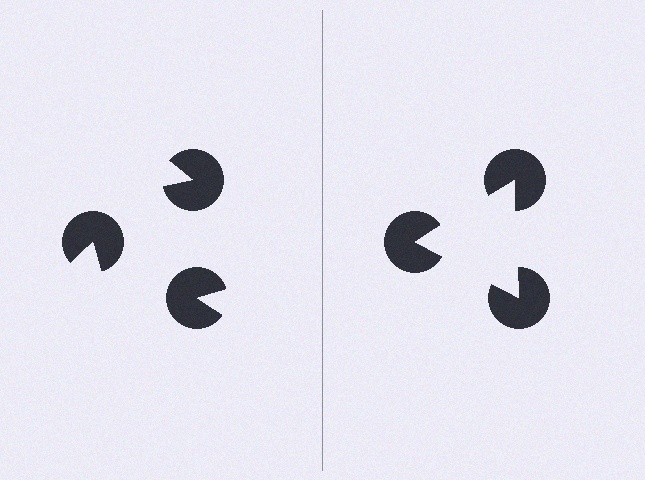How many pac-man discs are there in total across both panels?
6 — 3 on each side.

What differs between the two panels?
The pac-man discs are positioned identically on both sides; only the wedge orientations differ. On the right they align to a triangle; on the left they are misaligned.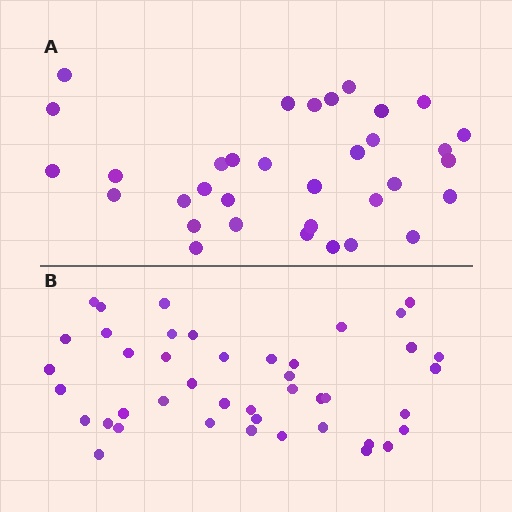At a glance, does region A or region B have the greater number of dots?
Region B (the bottom region) has more dots.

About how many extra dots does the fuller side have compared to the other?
Region B has roughly 8 or so more dots than region A.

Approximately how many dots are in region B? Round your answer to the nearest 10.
About 40 dots. (The exact count is 43, which rounds to 40.)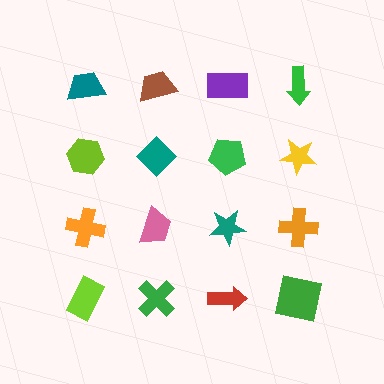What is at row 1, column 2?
A brown trapezoid.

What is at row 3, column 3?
A teal star.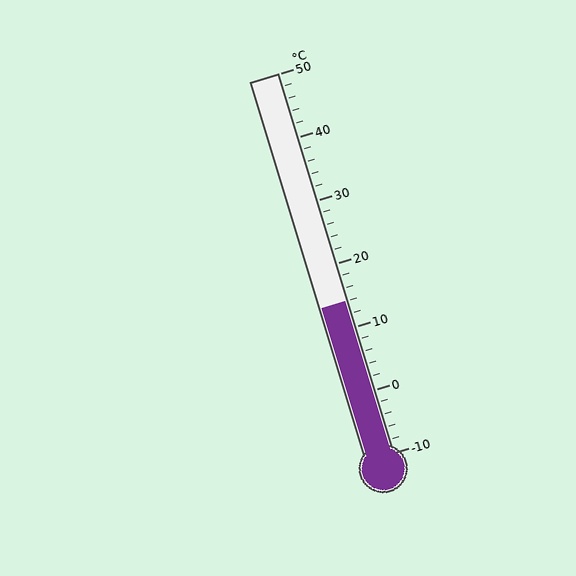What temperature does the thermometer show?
The thermometer shows approximately 14°C.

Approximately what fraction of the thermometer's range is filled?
The thermometer is filled to approximately 40% of its range.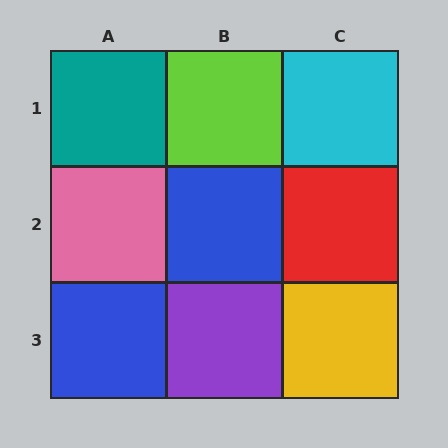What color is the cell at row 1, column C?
Cyan.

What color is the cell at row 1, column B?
Lime.